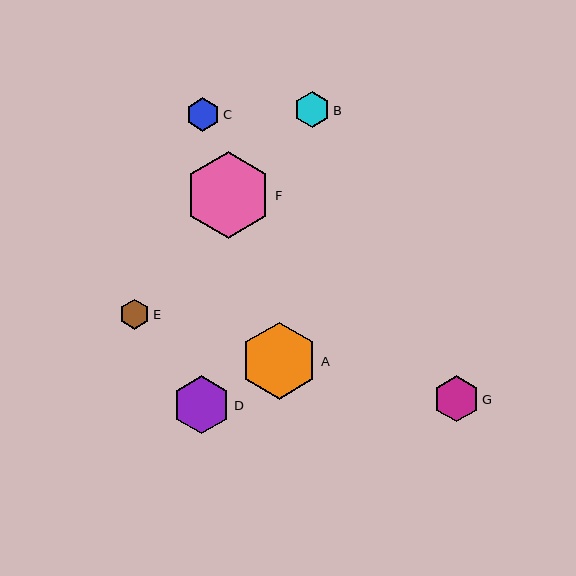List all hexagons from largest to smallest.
From largest to smallest: F, A, D, G, B, C, E.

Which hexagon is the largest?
Hexagon F is the largest with a size of approximately 87 pixels.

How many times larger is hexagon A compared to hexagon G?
Hexagon A is approximately 1.7 times the size of hexagon G.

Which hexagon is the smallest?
Hexagon E is the smallest with a size of approximately 30 pixels.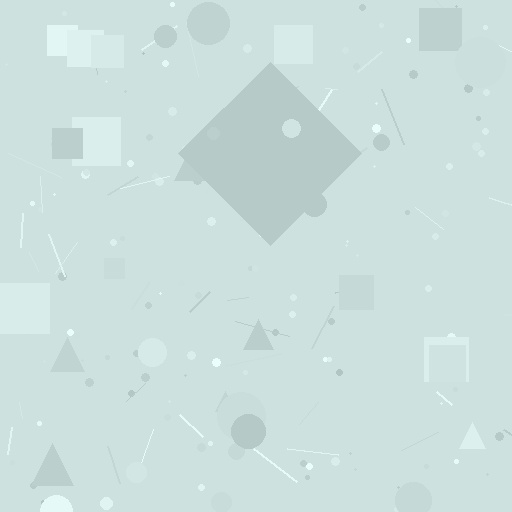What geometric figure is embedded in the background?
A diamond is embedded in the background.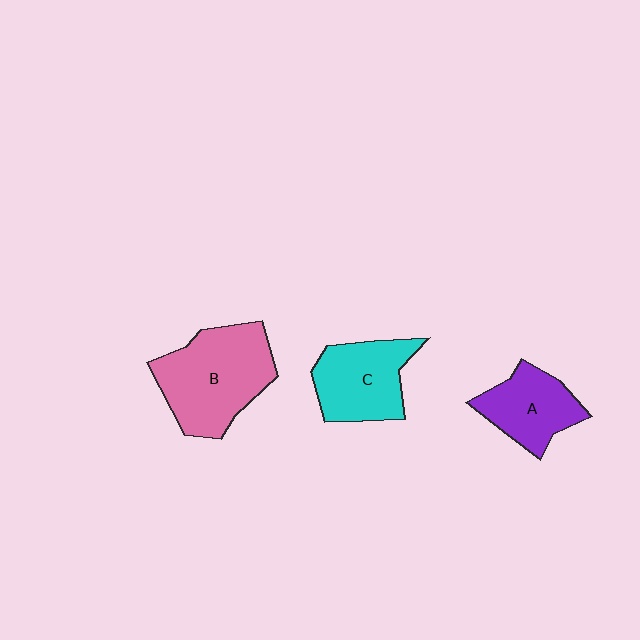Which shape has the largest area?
Shape B (pink).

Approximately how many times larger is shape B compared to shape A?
Approximately 1.6 times.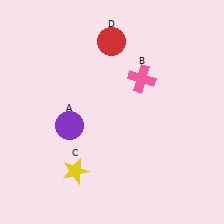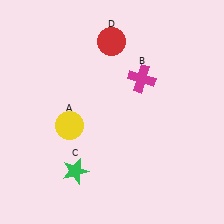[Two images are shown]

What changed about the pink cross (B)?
In Image 1, B is pink. In Image 2, it changed to magenta.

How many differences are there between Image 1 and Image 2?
There are 3 differences between the two images.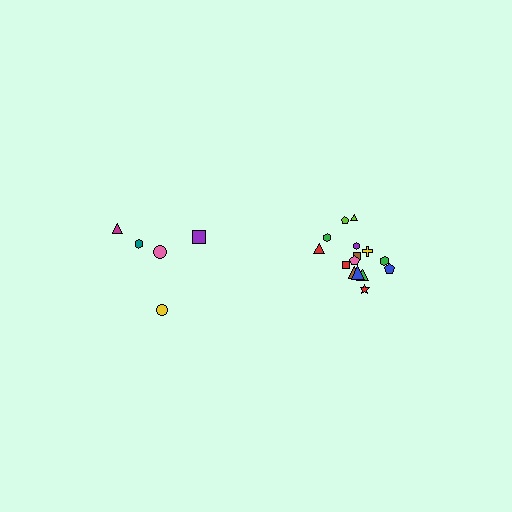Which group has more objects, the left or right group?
The right group.